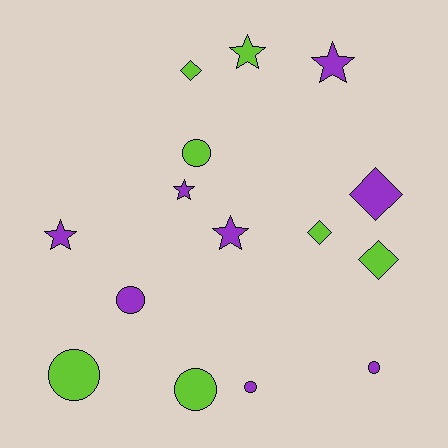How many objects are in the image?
There are 15 objects.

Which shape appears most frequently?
Circle, with 6 objects.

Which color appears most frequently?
Purple, with 8 objects.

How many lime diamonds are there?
There are 3 lime diamonds.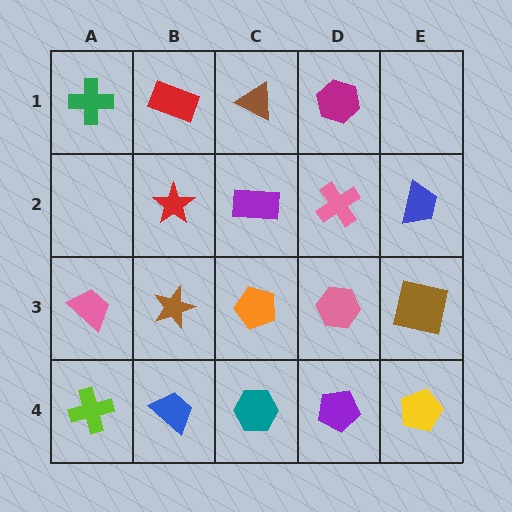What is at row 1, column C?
A brown triangle.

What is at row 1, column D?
A magenta hexagon.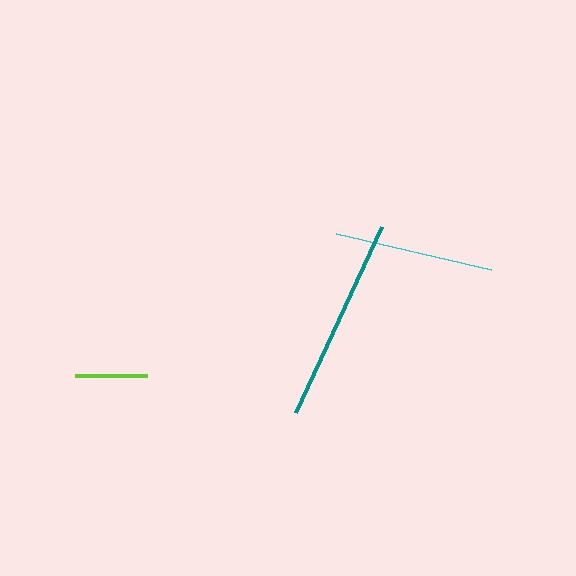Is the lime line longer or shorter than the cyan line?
The cyan line is longer than the lime line.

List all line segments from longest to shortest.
From longest to shortest: teal, cyan, lime.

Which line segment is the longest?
The teal line is the longest at approximately 204 pixels.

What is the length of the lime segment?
The lime segment is approximately 72 pixels long.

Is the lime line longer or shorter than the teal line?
The teal line is longer than the lime line.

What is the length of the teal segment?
The teal segment is approximately 204 pixels long.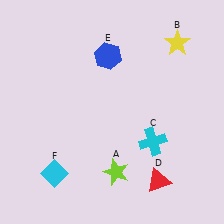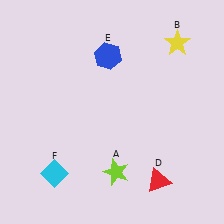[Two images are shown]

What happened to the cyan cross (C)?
The cyan cross (C) was removed in Image 2. It was in the bottom-right area of Image 1.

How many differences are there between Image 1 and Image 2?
There is 1 difference between the two images.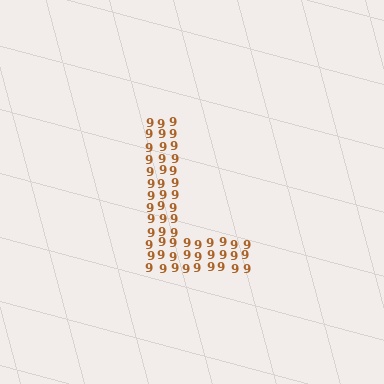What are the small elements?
The small elements are digit 9's.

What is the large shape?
The large shape is the letter L.